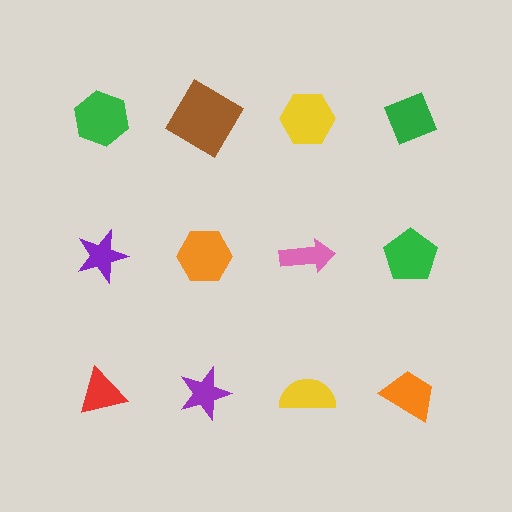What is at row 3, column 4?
An orange trapezoid.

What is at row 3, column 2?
A purple star.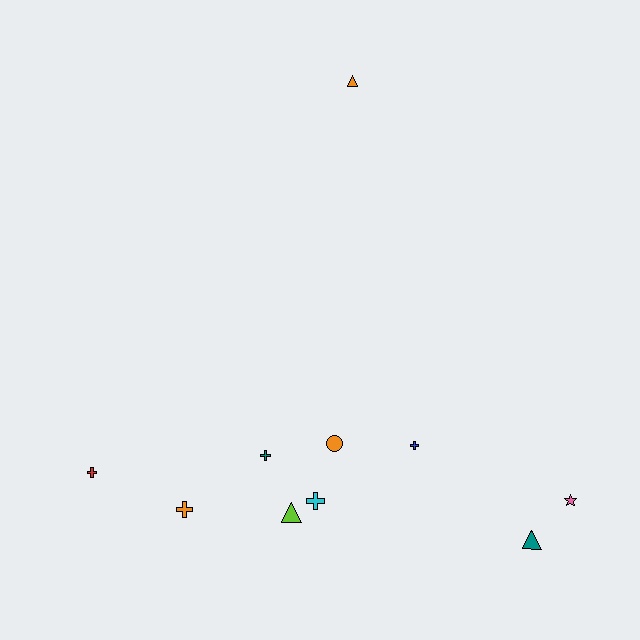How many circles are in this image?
There is 1 circle.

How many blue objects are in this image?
There is 1 blue object.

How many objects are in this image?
There are 10 objects.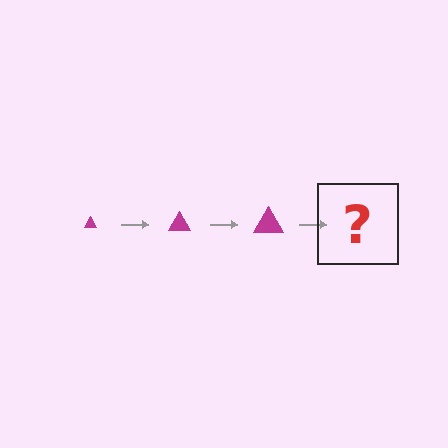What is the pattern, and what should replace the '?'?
The pattern is that the triangle gets progressively larger each step. The '?' should be a magenta triangle, larger than the previous one.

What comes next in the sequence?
The next element should be a magenta triangle, larger than the previous one.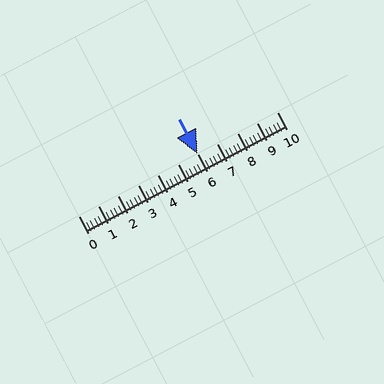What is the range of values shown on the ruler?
The ruler shows values from 0 to 10.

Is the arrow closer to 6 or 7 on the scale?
The arrow is closer to 6.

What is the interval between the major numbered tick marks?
The major tick marks are spaced 1 units apart.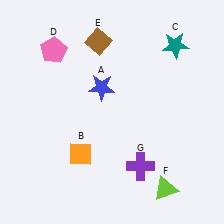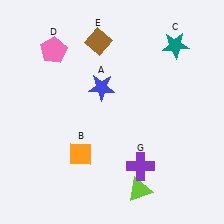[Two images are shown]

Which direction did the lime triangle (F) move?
The lime triangle (F) moved left.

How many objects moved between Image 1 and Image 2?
1 object moved between the two images.